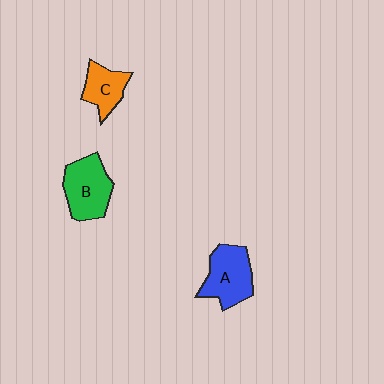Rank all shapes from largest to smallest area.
From largest to smallest: B (green), A (blue), C (orange).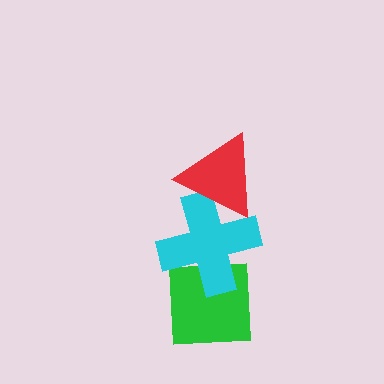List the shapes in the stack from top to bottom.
From top to bottom: the red triangle, the cyan cross, the green square.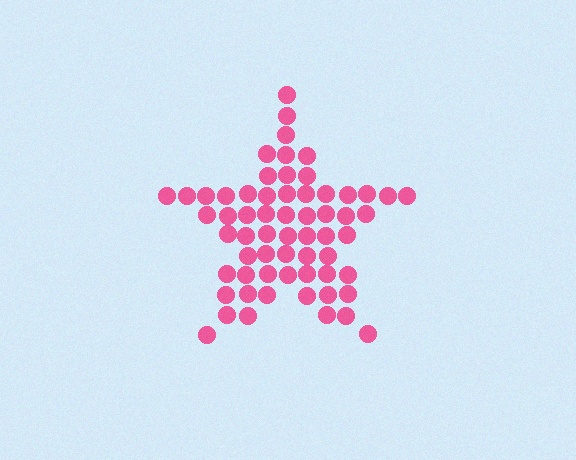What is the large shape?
The large shape is a star.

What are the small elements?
The small elements are circles.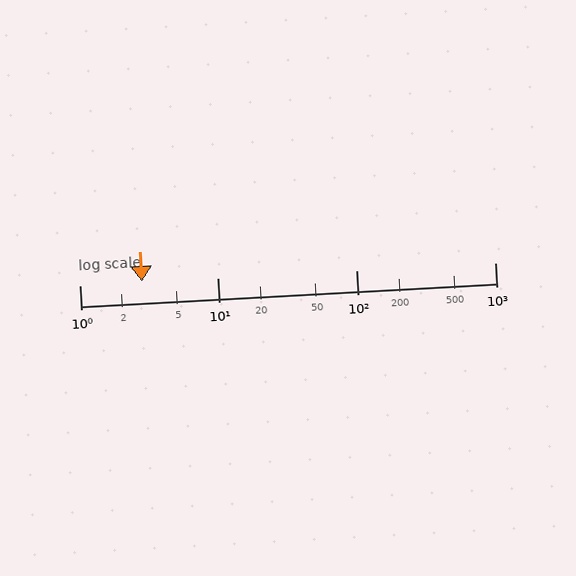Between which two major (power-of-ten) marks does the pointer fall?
The pointer is between 1 and 10.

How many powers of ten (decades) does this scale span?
The scale spans 3 decades, from 1 to 1000.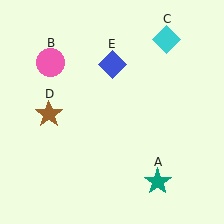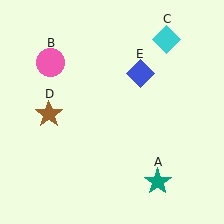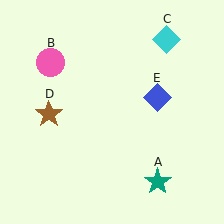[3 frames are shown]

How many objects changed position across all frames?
1 object changed position: blue diamond (object E).